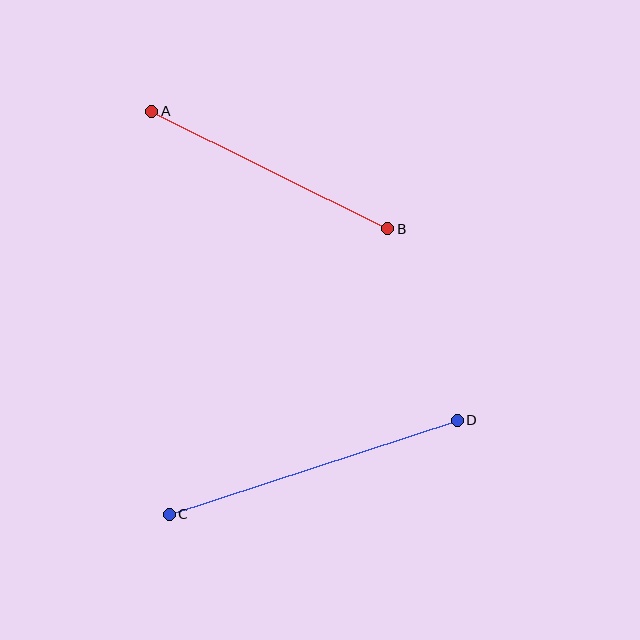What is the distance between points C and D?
The distance is approximately 303 pixels.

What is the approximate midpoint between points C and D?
The midpoint is at approximately (313, 467) pixels.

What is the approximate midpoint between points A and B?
The midpoint is at approximately (270, 170) pixels.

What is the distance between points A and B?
The distance is approximately 264 pixels.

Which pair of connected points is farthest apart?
Points C and D are farthest apart.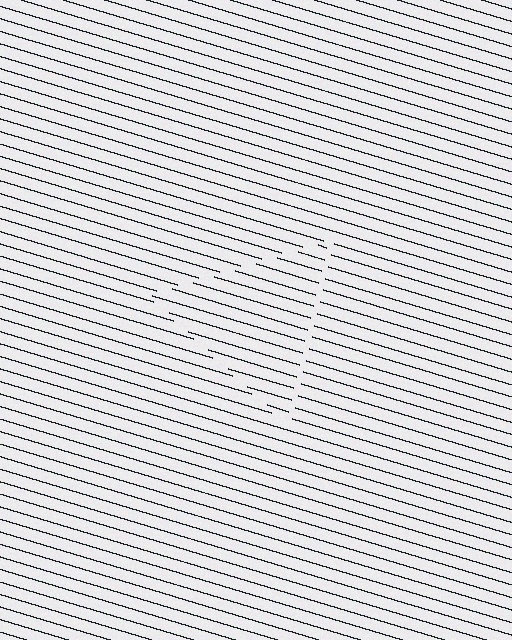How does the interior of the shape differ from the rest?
The interior of the shape contains the same grating, shifted by half a period — the contour is defined by the phase discontinuity where line-ends from the inner and outer gratings abut.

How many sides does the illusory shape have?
3 sides — the line-ends trace a triangle.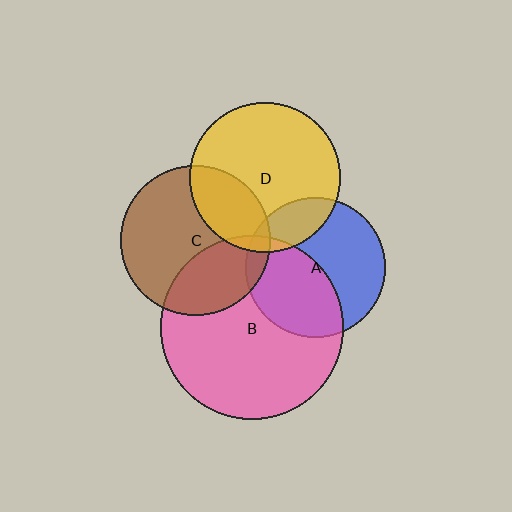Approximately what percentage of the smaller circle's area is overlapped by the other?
Approximately 5%.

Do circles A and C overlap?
Yes.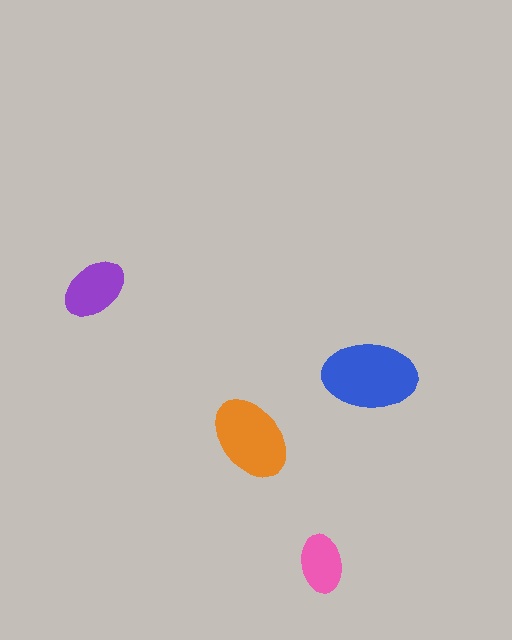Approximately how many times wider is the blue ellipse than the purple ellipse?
About 1.5 times wider.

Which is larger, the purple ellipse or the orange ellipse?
The orange one.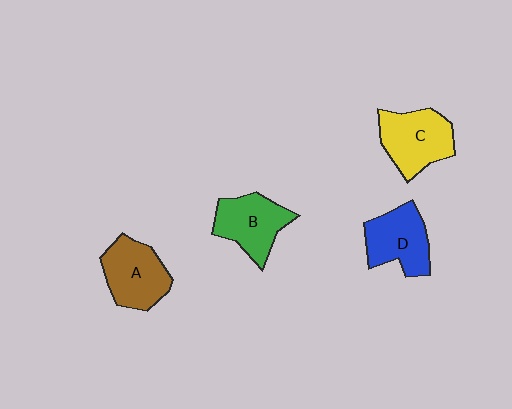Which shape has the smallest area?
Shape B (green).